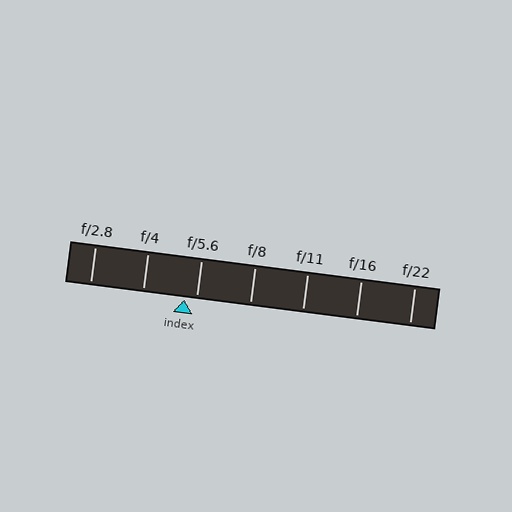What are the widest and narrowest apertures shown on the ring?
The widest aperture shown is f/2.8 and the narrowest is f/22.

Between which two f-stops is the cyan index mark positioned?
The index mark is between f/4 and f/5.6.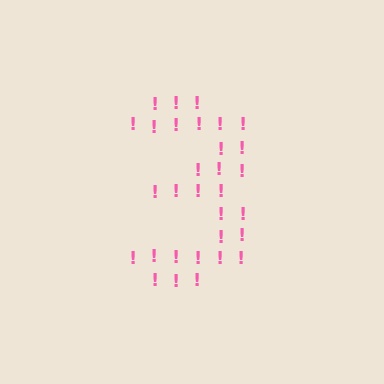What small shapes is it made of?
It is made of small exclamation marks.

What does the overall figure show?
The overall figure shows the digit 3.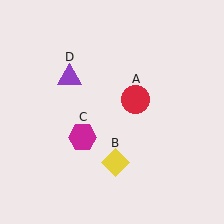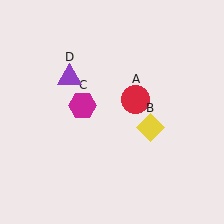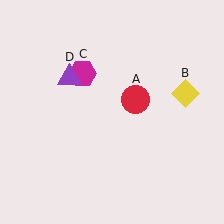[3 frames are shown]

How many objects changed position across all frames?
2 objects changed position: yellow diamond (object B), magenta hexagon (object C).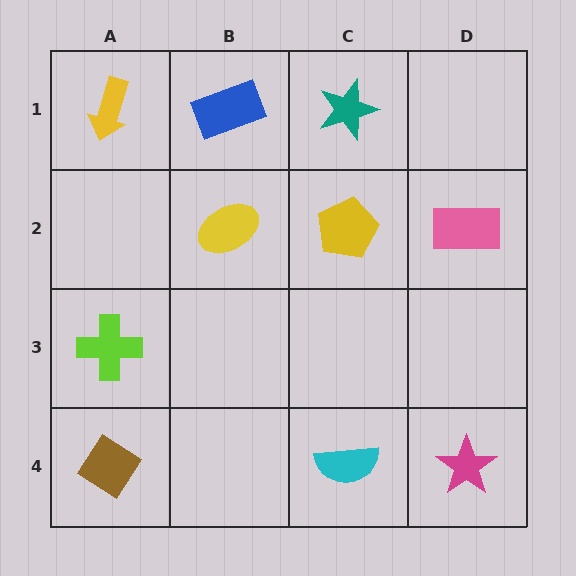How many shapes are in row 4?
3 shapes.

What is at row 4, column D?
A magenta star.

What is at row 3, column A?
A lime cross.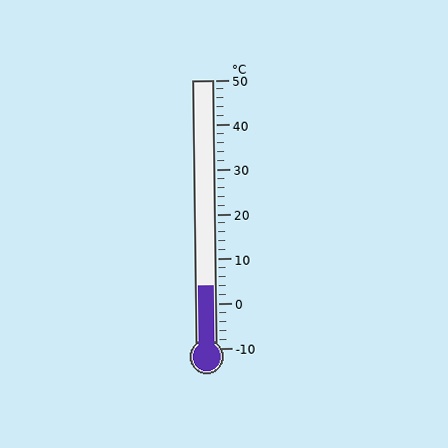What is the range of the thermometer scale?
The thermometer scale ranges from -10°C to 50°C.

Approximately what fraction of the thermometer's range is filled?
The thermometer is filled to approximately 25% of its range.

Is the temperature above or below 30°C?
The temperature is below 30°C.